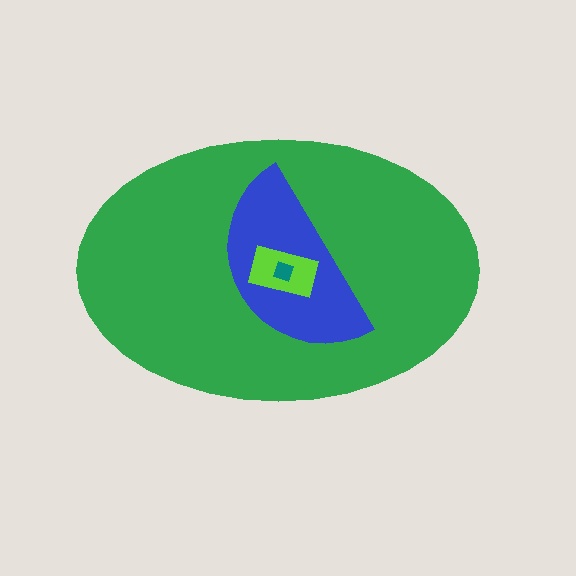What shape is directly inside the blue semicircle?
The lime rectangle.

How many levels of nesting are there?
4.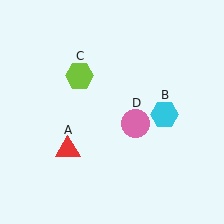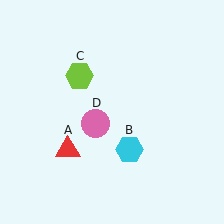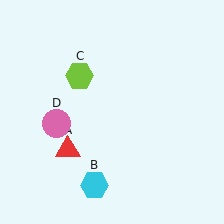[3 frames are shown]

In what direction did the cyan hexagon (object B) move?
The cyan hexagon (object B) moved down and to the left.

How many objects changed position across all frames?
2 objects changed position: cyan hexagon (object B), pink circle (object D).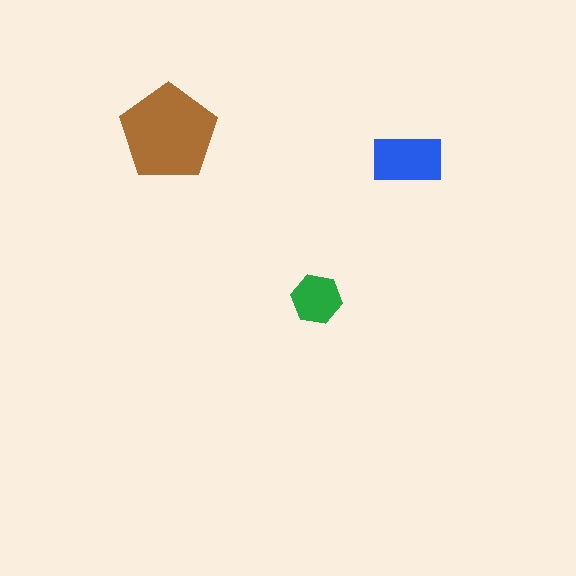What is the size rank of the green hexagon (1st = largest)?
3rd.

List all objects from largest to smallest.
The brown pentagon, the blue rectangle, the green hexagon.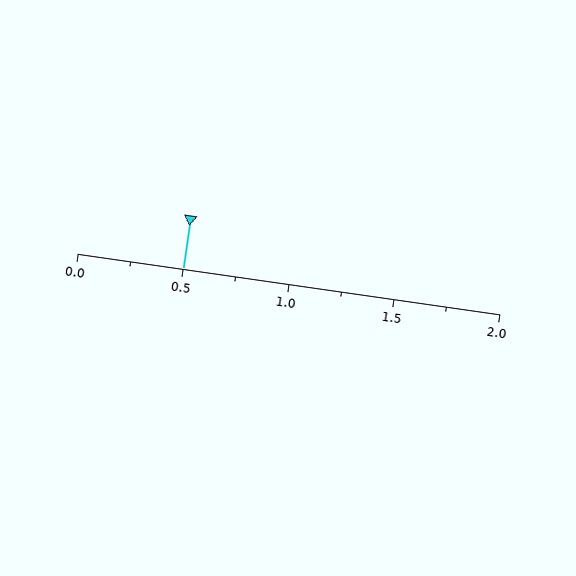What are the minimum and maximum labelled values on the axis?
The axis runs from 0.0 to 2.0.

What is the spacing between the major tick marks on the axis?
The major ticks are spaced 0.5 apart.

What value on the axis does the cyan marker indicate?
The marker indicates approximately 0.5.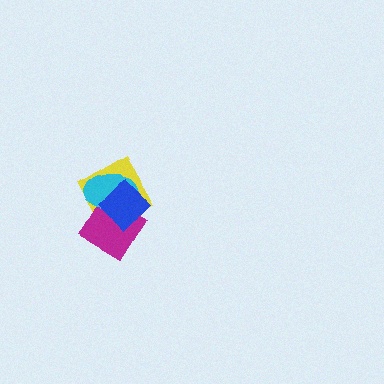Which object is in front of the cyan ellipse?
The blue diamond is in front of the cyan ellipse.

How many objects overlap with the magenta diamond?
3 objects overlap with the magenta diamond.